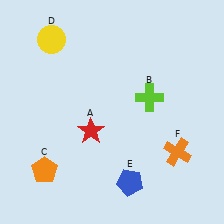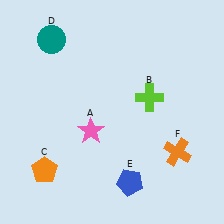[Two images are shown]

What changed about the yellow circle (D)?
In Image 1, D is yellow. In Image 2, it changed to teal.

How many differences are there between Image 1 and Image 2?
There are 2 differences between the two images.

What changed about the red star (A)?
In Image 1, A is red. In Image 2, it changed to pink.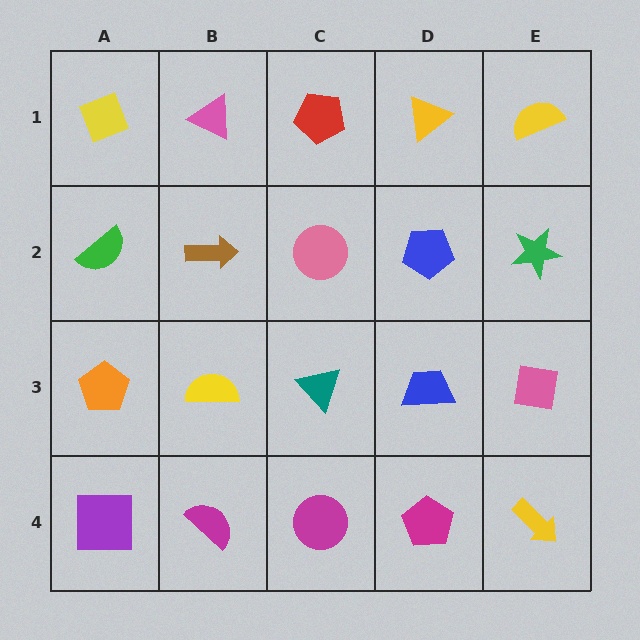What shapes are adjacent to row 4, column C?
A teal triangle (row 3, column C), a magenta semicircle (row 4, column B), a magenta pentagon (row 4, column D).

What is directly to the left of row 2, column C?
A brown arrow.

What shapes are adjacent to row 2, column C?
A red pentagon (row 1, column C), a teal triangle (row 3, column C), a brown arrow (row 2, column B), a blue pentagon (row 2, column D).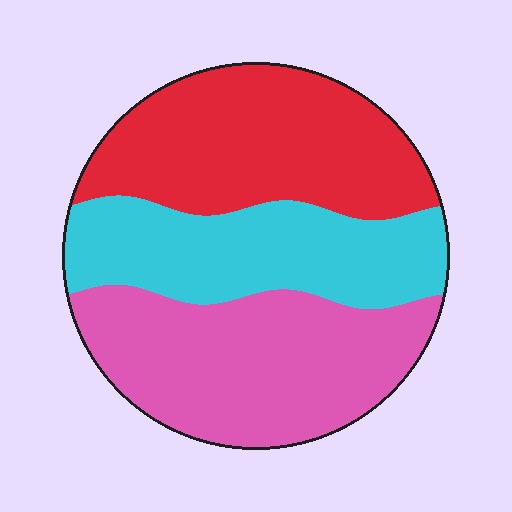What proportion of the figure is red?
Red covers 34% of the figure.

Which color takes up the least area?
Cyan, at roughly 30%.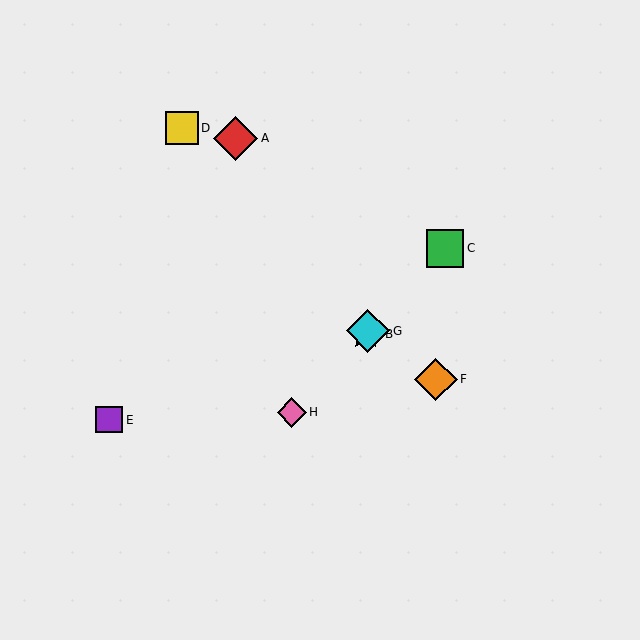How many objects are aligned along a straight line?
4 objects (B, C, G, H) are aligned along a straight line.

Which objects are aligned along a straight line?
Objects B, C, G, H are aligned along a straight line.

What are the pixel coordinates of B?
Object B is at (365, 334).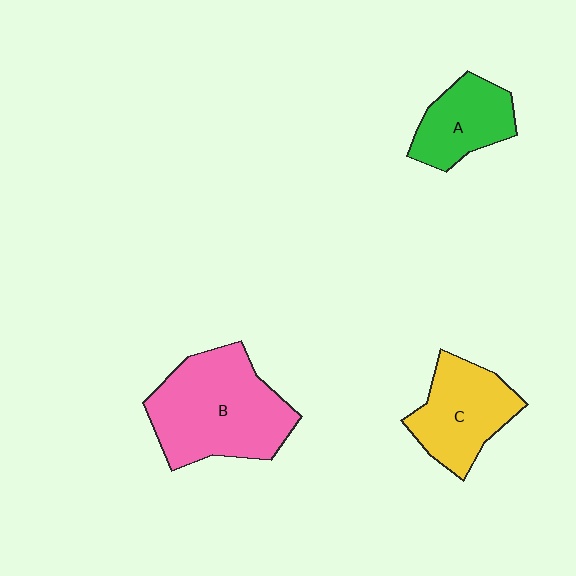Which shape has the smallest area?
Shape A (green).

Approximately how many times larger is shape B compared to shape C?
Approximately 1.5 times.